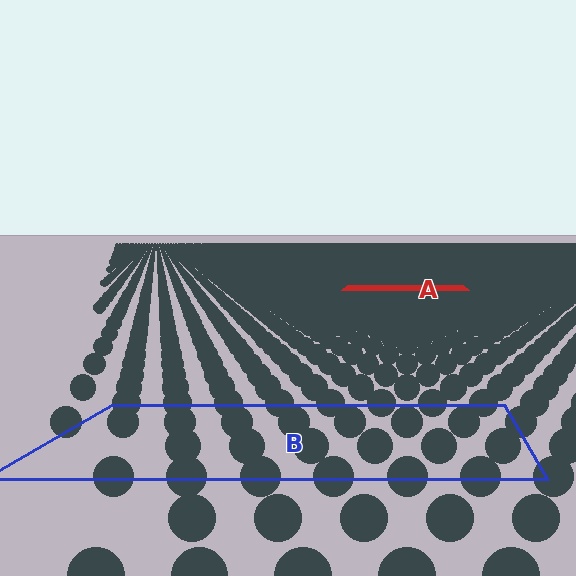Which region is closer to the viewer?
Region B is closer. The texture elements there are larger and more spread out.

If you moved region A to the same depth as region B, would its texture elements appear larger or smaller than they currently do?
They would appear larger. At a closer depth, the same texture elements are projected at a bigger on-screen size.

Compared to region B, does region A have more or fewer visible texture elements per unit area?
Region A has more texture elements per unit area — they are packed more densely because it is farther away.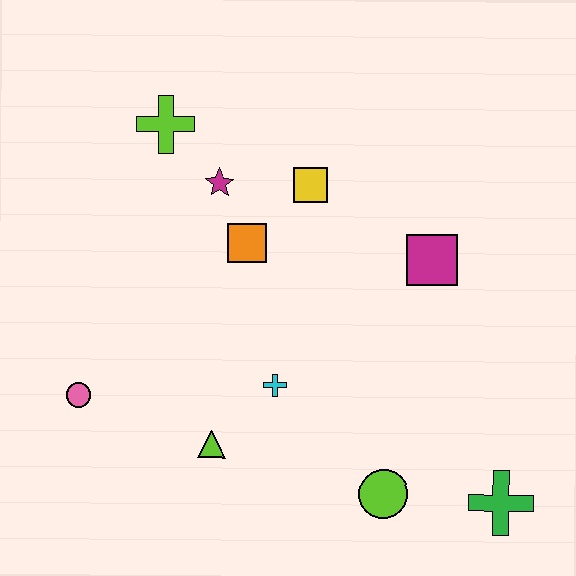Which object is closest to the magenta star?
The orange square is closest to the magenta star.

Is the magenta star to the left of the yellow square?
Yes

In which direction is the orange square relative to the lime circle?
The orange square is above the lime circle.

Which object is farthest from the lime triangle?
The lime cross is farthest from the lime triangle.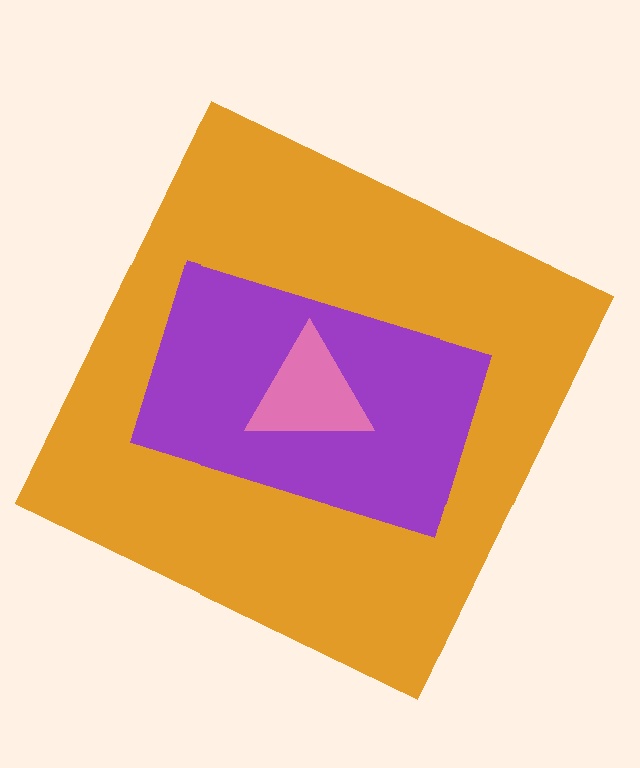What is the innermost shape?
The pink triangle.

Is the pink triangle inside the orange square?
Yes.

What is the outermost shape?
The orange square.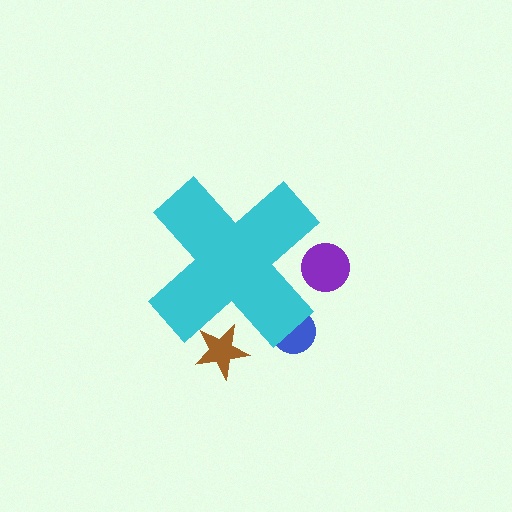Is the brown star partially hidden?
Yes, the brown star is partially hidden behind the cyan cross.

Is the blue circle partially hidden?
Yes, the blue circle is partially hidden behind the cyan cross.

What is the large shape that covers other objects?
A cyan cross.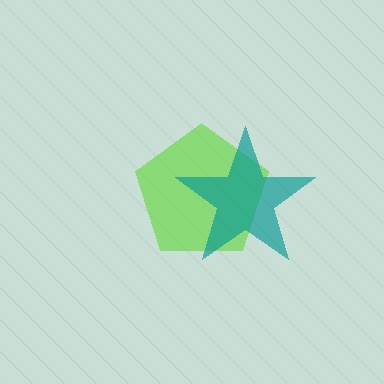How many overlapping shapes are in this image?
There are 2 overlapping shapes in the image.